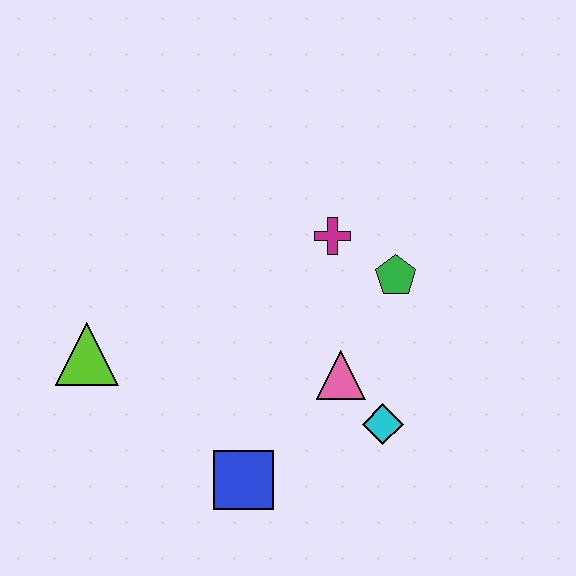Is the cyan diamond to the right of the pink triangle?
Yes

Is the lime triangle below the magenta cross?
Yes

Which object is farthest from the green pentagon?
The lime triangle is farthest from the green pentagon.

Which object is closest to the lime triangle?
The blue square is closest to the lime triangle.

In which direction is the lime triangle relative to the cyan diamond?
The lime triangle is to the left of the cyan diamond.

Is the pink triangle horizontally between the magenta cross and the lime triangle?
No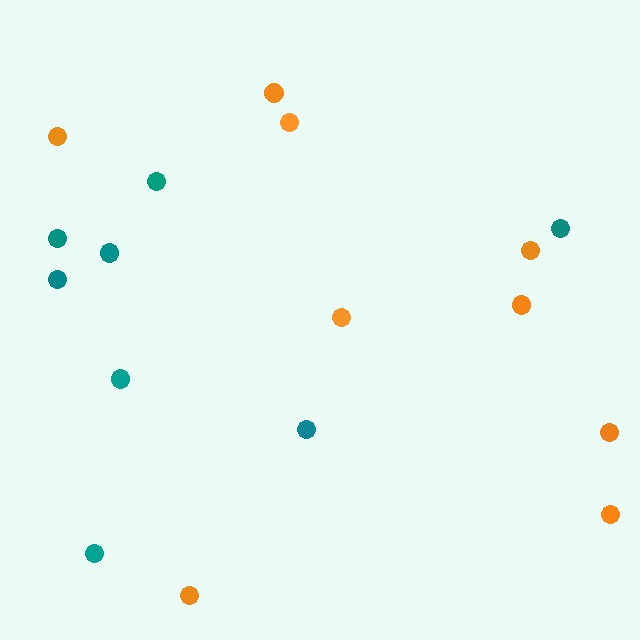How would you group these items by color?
There are 2 groups: one group of teal circles (8) and one group of orange circles (9).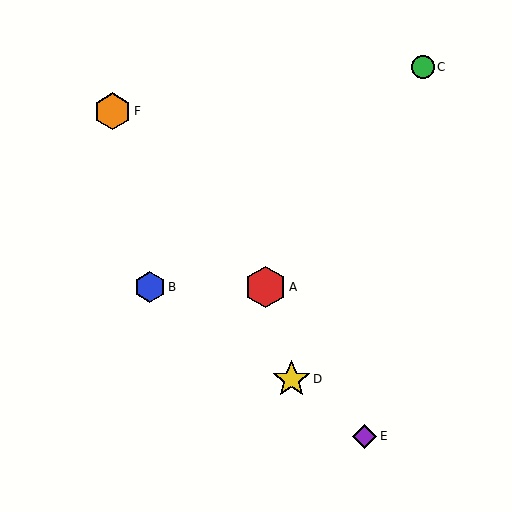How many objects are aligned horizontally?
2 objects (A, B) are aligned horizontally.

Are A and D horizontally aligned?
No, A is at y≈287 and D is at y≈380.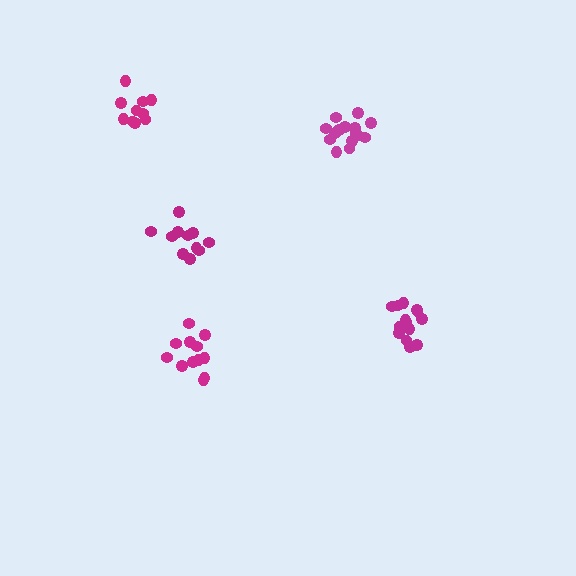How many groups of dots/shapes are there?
There are 5 groups.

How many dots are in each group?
Group 1: 12 dots, Group 2: 16 dots, Group 3: 10 dots, Group 4: 15 dots, Group 5: 11 dots (64 total).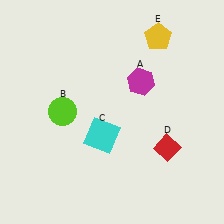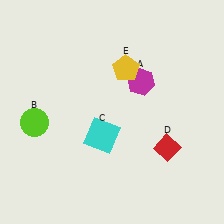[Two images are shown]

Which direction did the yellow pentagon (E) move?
The yellow pentagon (E) moved left.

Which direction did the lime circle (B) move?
The lime circle (B) moved left.